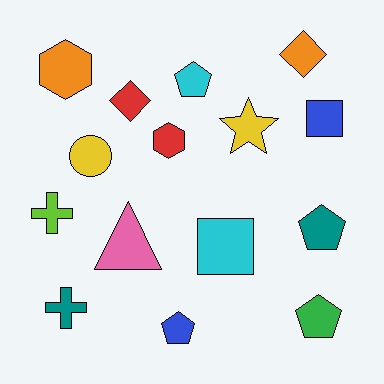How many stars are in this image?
There is 1 star.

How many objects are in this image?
There are 15 objects.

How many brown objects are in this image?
There are no brown objects.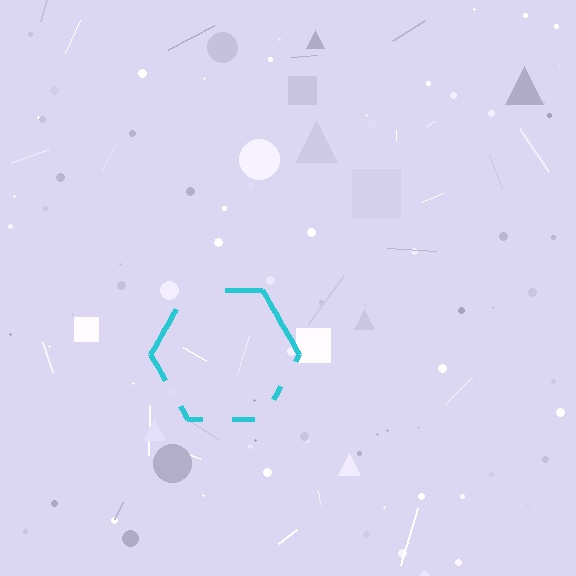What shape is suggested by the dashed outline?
The dashed outline suggests a hexagon.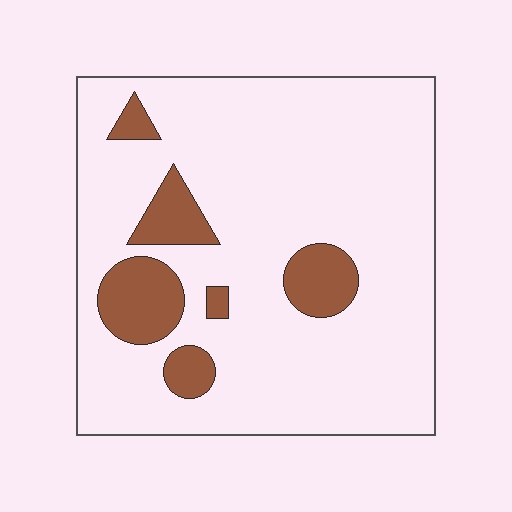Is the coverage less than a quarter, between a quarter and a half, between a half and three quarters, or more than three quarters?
Less than a quarter.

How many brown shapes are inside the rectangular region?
6.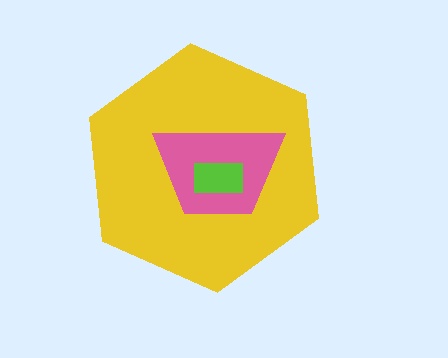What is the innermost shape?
The lime rectangle.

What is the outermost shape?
The yellow hexagon.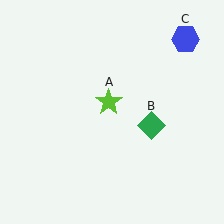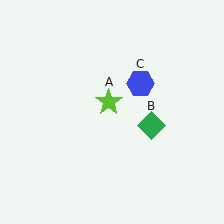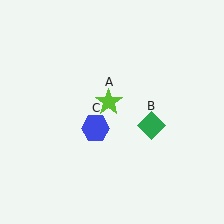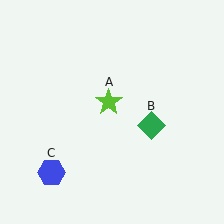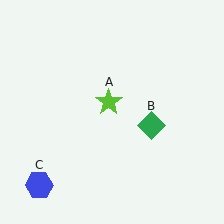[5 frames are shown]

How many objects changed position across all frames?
1 object changed position: blue hexagon (object C).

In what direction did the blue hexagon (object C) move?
The blue hexagon (object C) moved down and to the left.